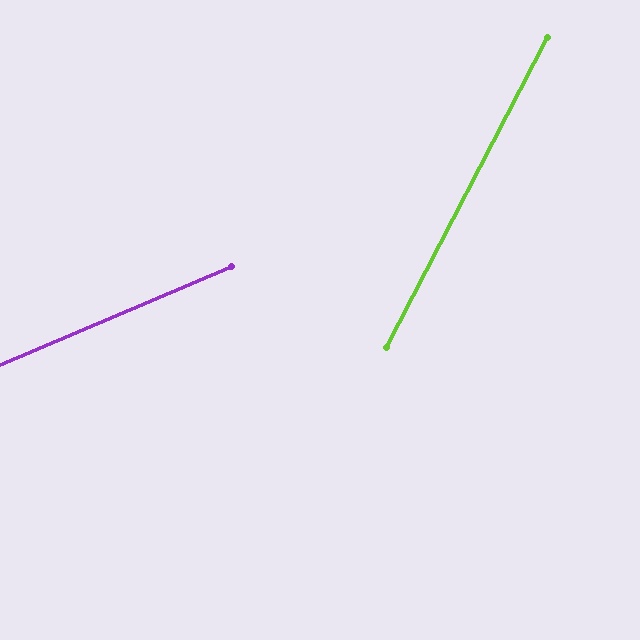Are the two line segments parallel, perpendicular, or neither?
Neither parallel nor perpendicular — they differ by about 39°.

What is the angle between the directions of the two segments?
Approximately 39 degrees.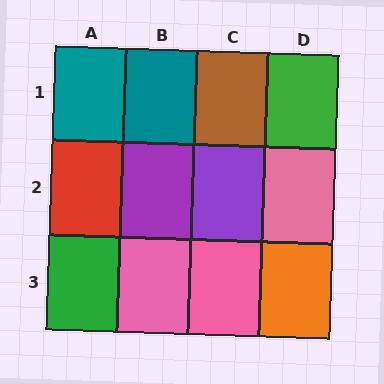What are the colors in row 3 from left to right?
Green, pink, pink, orange.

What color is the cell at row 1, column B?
Teal.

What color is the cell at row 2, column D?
Pink.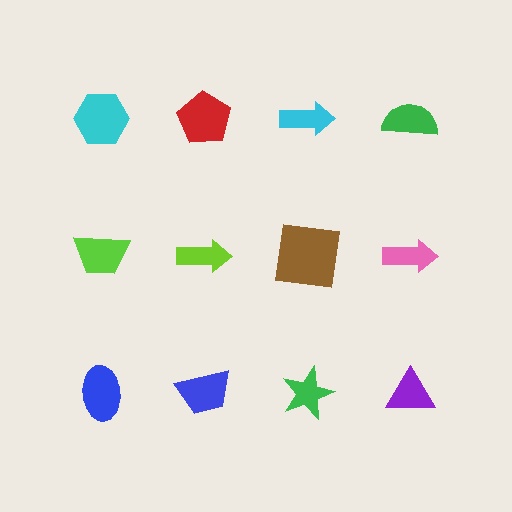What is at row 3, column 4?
A purple triangle.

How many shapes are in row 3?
4 shapes.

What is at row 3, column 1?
A blue ellipse.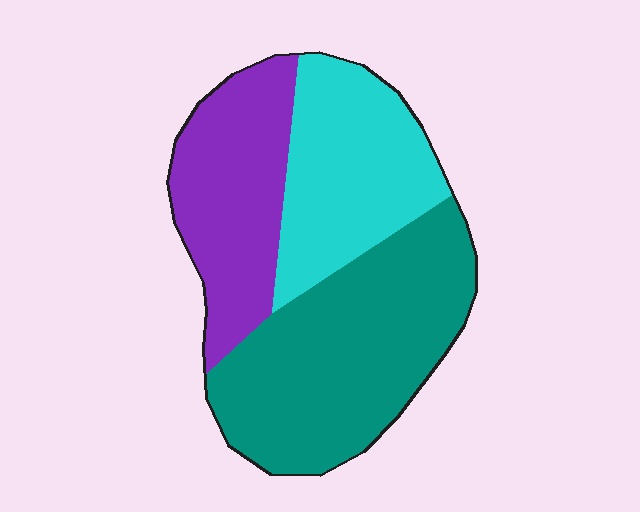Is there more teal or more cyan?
Teal.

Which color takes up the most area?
Teal, at roughly 45%.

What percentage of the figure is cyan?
Cyan takes up between a sixth and a third of the figure.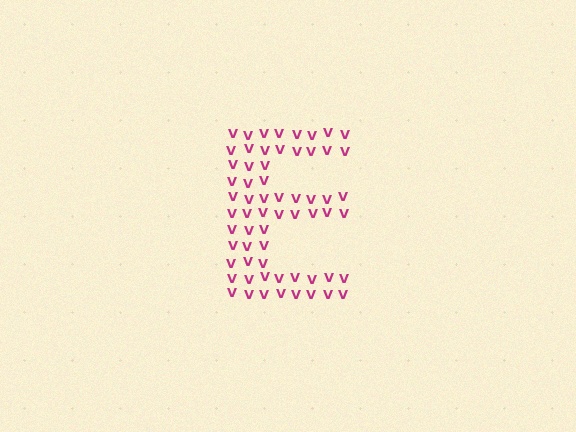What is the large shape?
The large shape is the letter E.